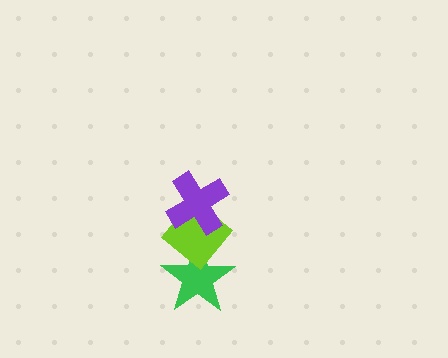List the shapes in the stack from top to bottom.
From top to bottom: the purple cross, the lime diamond, the green star.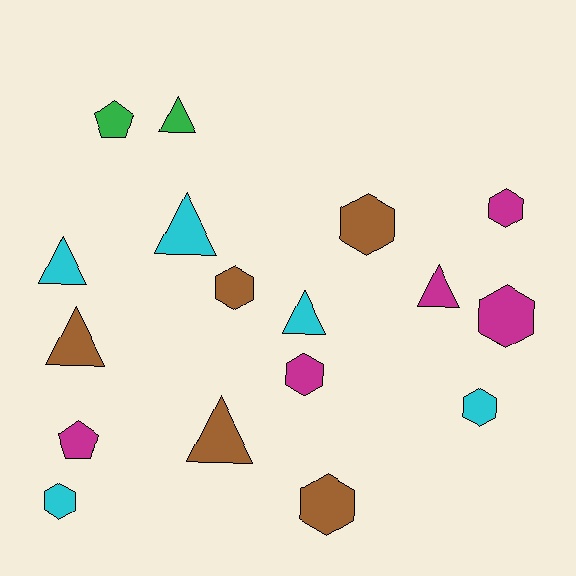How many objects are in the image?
There are 17 objects.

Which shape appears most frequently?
Hexagon, with 8 objects.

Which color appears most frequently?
Cyan, with 5 objects.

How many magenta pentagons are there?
There is 1 magenta pentagon.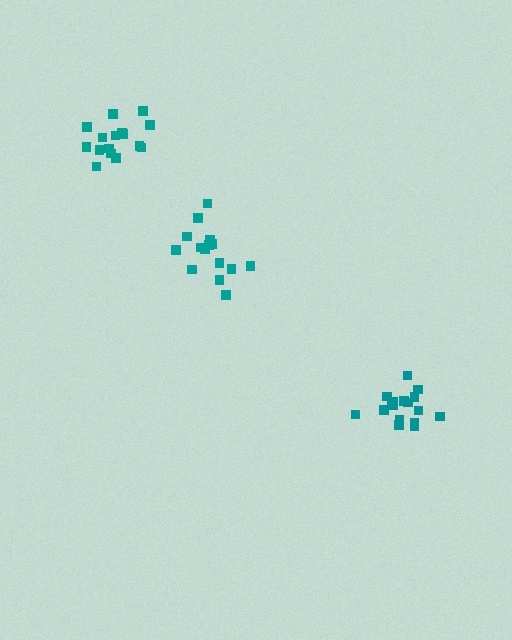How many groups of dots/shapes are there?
There are 3 groups.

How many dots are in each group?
Group 1: 15 dots, Group 2: 17 dots, Group 3: 16 dots (48 total).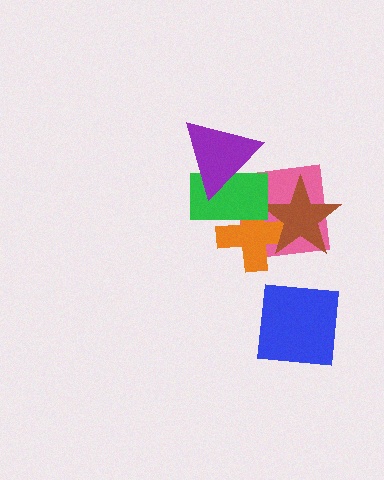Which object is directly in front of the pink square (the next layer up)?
The orange cross is directly in front of the pink square.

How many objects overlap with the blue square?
0 objects overlap with the blue square.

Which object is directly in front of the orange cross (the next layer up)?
The brown star is directly in front of the orange cross.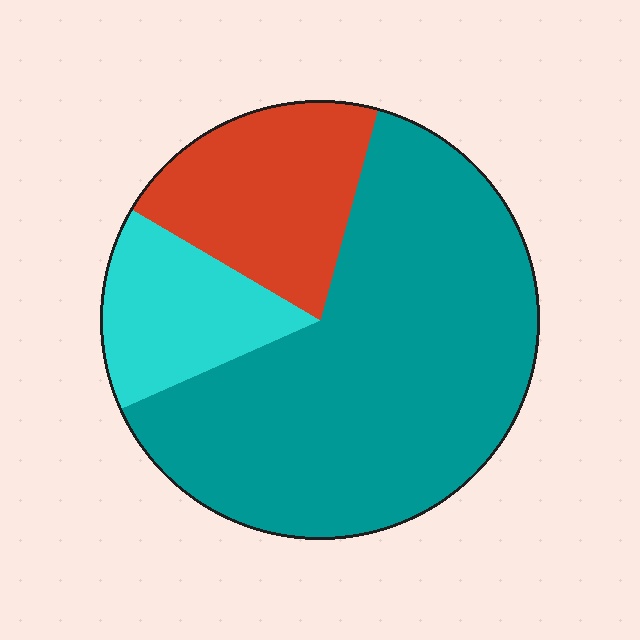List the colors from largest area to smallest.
From largest to smallest: teal, red, cyan.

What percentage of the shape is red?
Red covers around 20% of the shape.